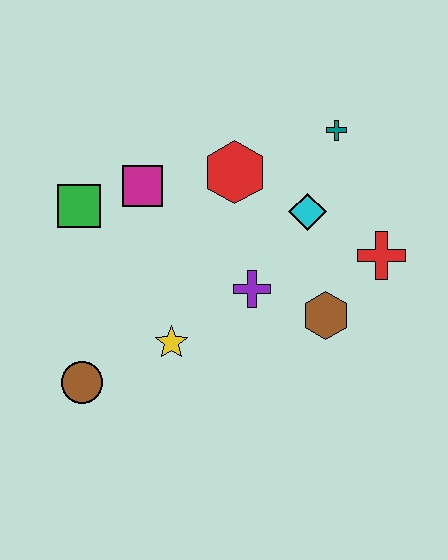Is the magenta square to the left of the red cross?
Yes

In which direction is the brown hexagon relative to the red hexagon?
The brown hexagon is below the red hexagon.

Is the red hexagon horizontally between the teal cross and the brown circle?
Yes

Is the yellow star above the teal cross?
No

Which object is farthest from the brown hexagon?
The green square is farthest from the brown hexagon.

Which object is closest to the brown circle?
The yellow star is closest to the brown circle.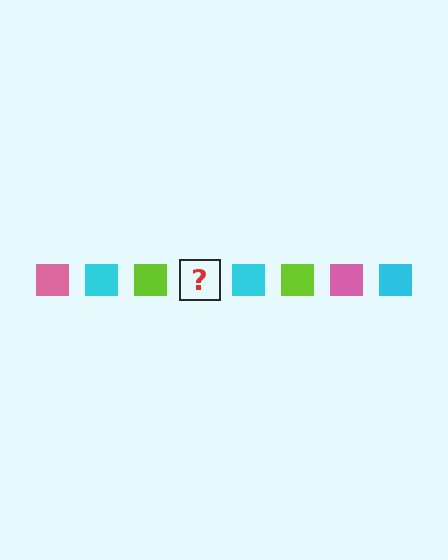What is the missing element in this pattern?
The missing element is a pink square.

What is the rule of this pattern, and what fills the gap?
The rule is that the pattern cycles through pink, cyan, lime squares. The gap should be filled with a pink square.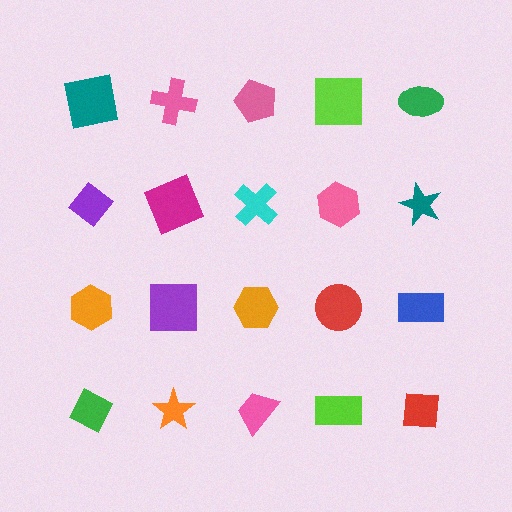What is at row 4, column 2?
An orange star.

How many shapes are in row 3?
5 shapes.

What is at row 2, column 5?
A teal star.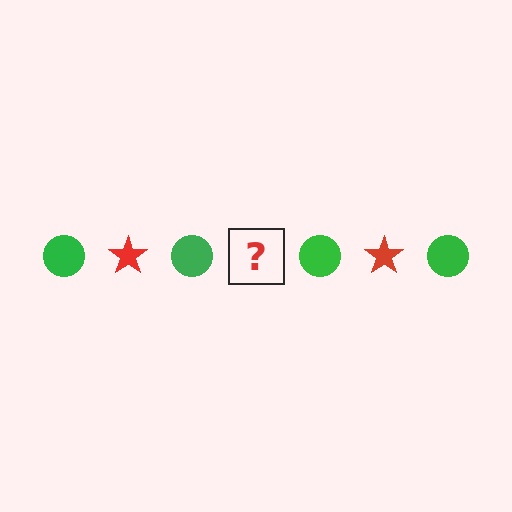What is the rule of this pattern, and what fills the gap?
The rule is that the pattern alternates between green circle and red star. The gap should be filled with a red star.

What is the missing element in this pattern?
The missing element is a red star.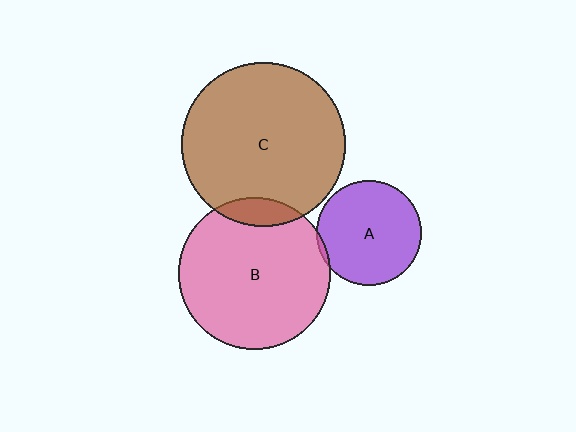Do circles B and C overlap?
Yes.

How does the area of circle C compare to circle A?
Approximately 2.4 times.